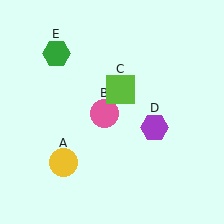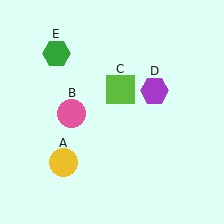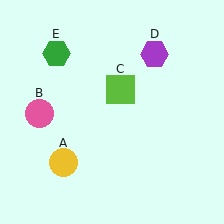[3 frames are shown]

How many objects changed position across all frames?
2 objects changed position: pink circle (object B), purple hexagon (object D).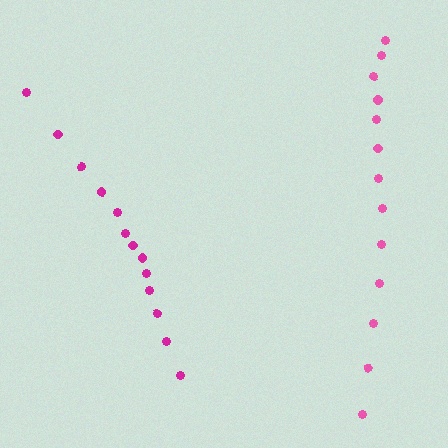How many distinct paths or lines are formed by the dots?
There are 2 distinct paths.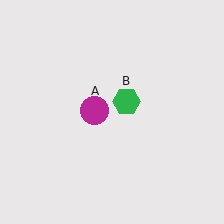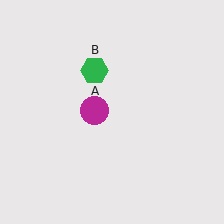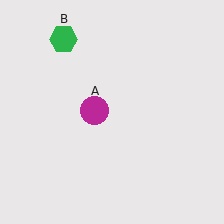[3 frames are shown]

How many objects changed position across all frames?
1 object changed position: green hexagon (object B).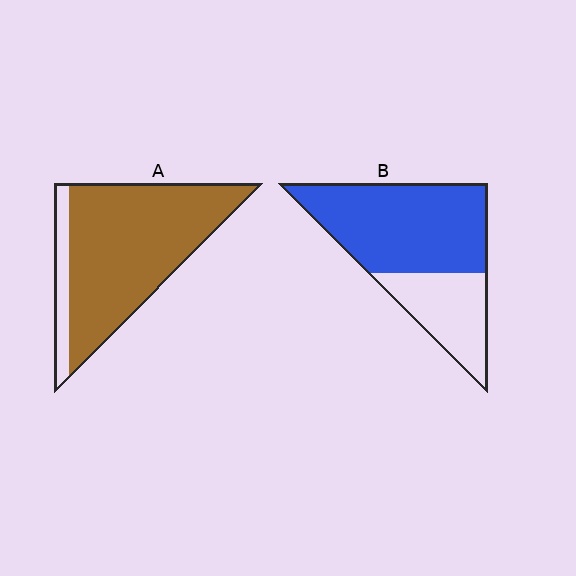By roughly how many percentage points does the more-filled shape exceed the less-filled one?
By roughly 20 percentage points (A over B).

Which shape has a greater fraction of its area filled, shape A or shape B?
Shape A.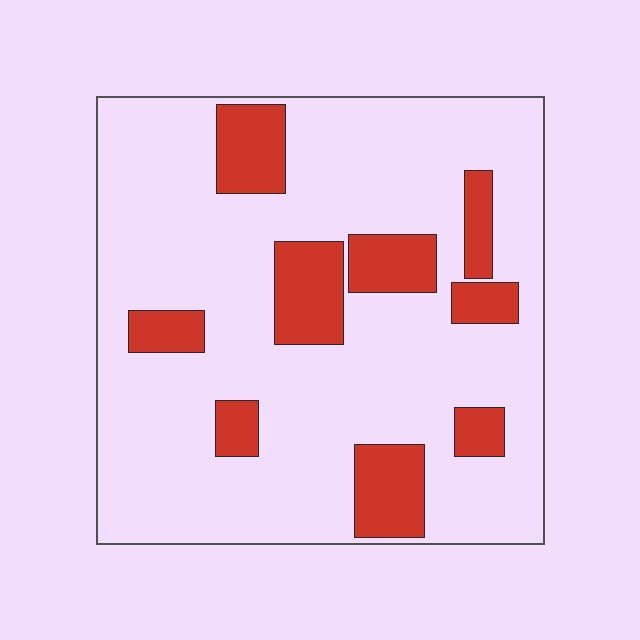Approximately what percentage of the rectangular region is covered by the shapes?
Approximately 20%.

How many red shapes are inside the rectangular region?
9.